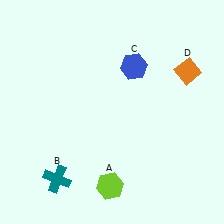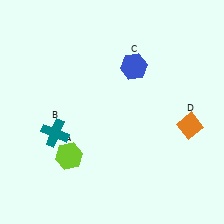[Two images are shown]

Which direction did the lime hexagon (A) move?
The lime hexagon (A) moved left.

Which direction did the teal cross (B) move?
The teal cross (B) moved up.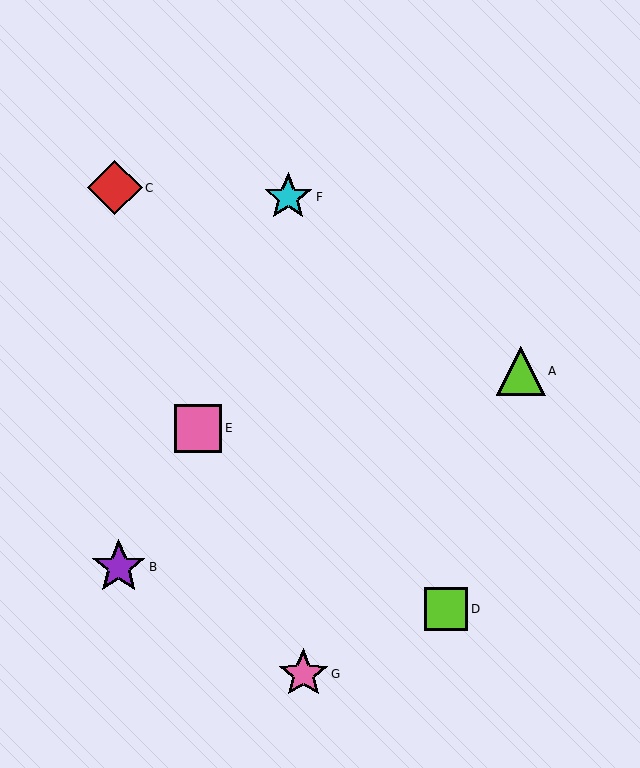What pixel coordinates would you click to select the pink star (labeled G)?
Click at (303, 674) to select the pink star G.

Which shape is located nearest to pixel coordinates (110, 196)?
The red diamond (labeled C) at (115, 188) is nearest to that location.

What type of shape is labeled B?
Shape B is a purple star.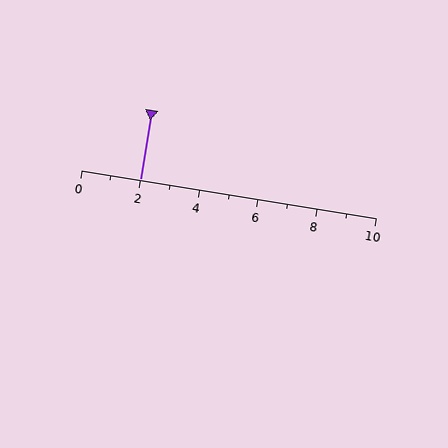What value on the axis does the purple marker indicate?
The marker indicates approximately 2.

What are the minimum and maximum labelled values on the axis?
The axis runs from 0 to 10.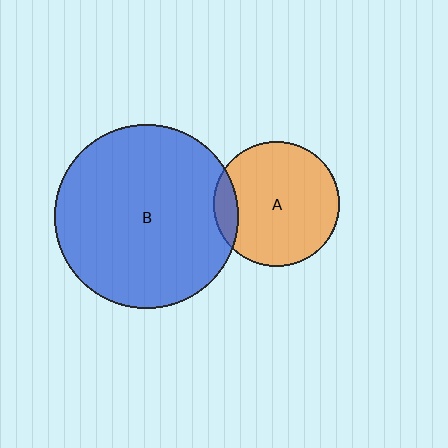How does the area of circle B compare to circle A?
Approximately 2.1 times.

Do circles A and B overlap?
Yes.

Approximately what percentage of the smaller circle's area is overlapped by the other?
Approximately 10%.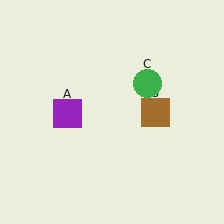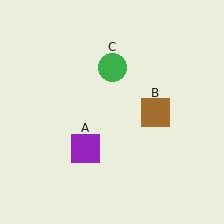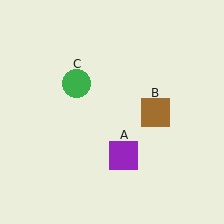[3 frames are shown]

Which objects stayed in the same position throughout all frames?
Brown square (object B) remained stationary.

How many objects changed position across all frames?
2 objects changed position: purple square (object A), green circle (object C).